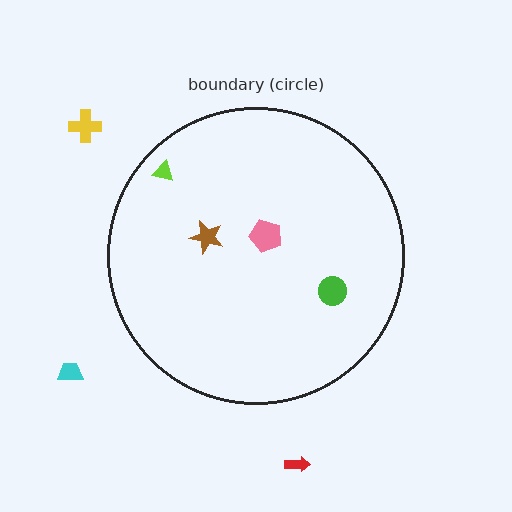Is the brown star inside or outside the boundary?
Inside.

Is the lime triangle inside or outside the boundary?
Inside.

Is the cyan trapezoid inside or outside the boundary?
Outside.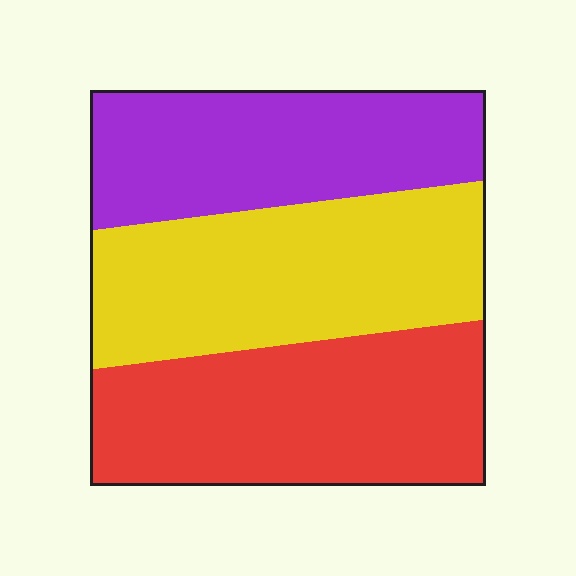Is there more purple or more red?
Red.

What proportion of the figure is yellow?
Yellow covers around 35% of the figure.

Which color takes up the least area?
Purple, at roughly 30%.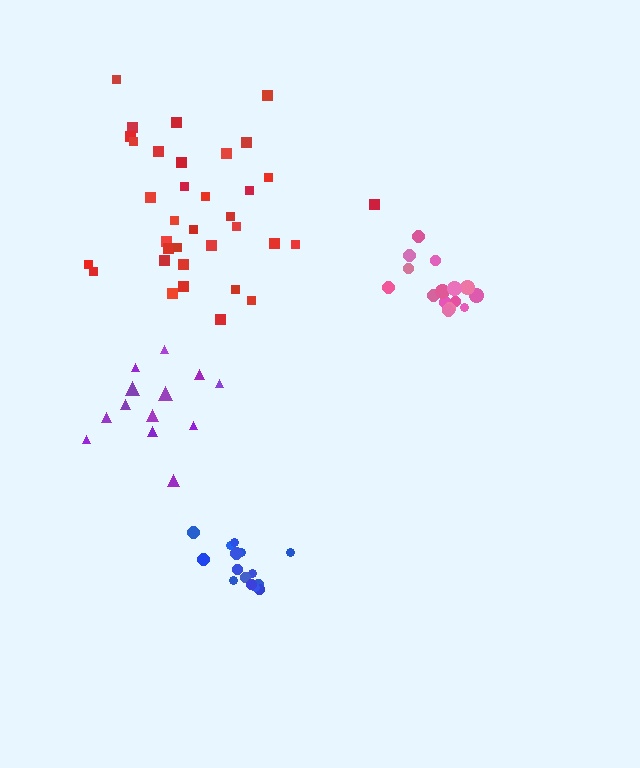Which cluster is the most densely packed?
Blue.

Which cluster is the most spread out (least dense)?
Red.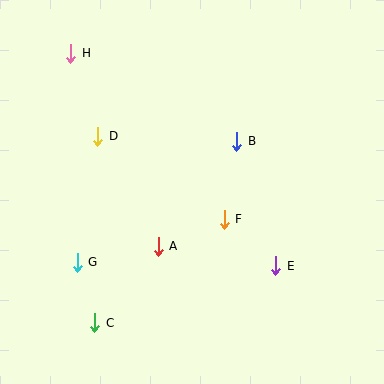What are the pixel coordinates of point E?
Point E is at (275, 266).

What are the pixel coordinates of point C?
Point C is at (95, 323).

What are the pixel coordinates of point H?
Point H is at (71, 53).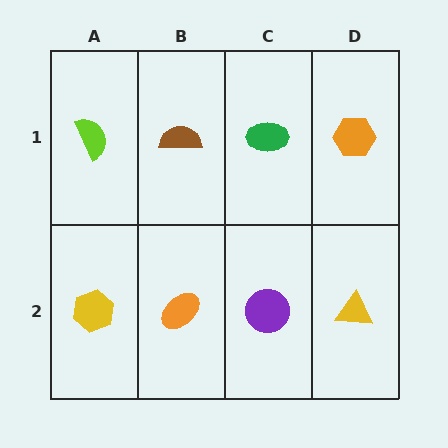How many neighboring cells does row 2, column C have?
3.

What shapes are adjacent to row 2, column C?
A green ellipse (row 1, column C), an orange ellipse (row 2, column B), a yellow triangle (row 2, column D).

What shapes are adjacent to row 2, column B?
A brown semicircle (row 1, column B), a yellow hexagon (row 2, column A), a purple circle (row 2, column C).